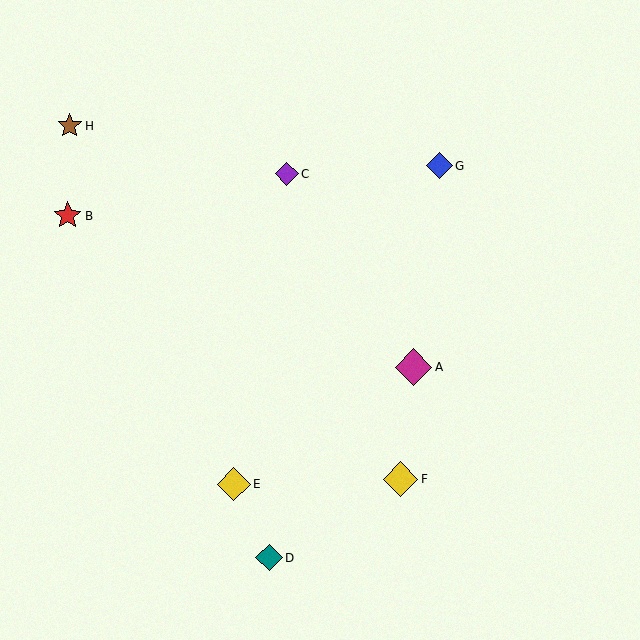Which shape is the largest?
The magenta diamond (labeled A) is the largest.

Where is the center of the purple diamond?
The center of the purple diamond is at (287, 174).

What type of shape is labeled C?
Shape C is a purple diamond.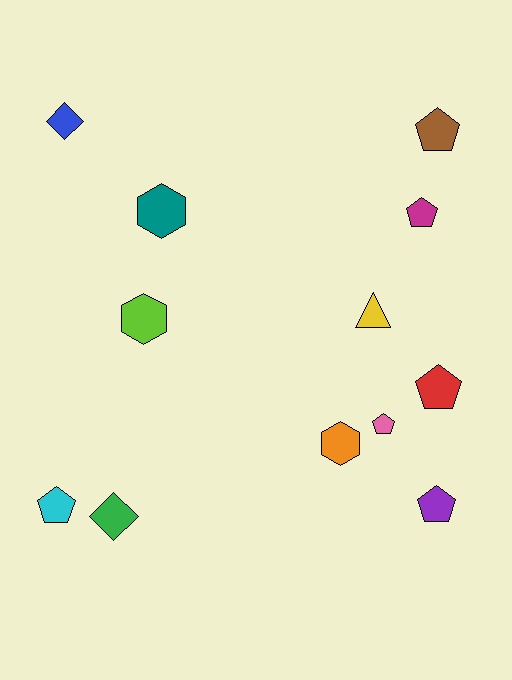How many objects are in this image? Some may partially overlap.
There are 12 objects.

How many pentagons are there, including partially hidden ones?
There are 6 pentagons.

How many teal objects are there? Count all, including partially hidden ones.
There is 1 teal object.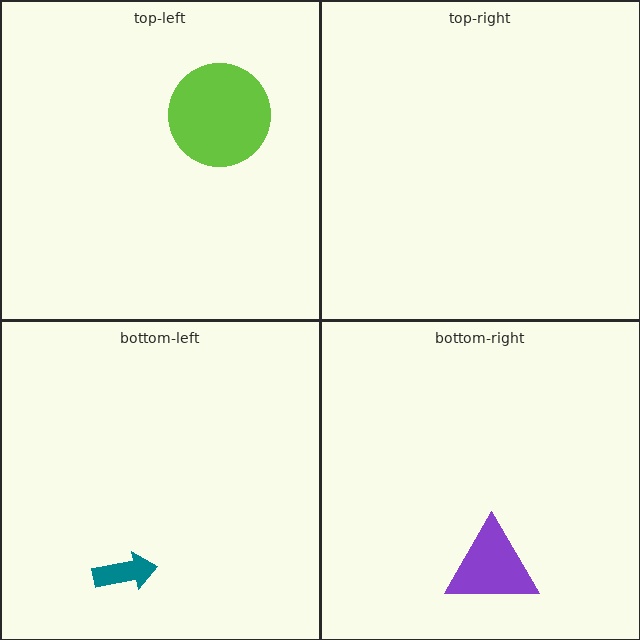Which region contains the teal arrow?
The bottom-left region.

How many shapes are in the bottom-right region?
1.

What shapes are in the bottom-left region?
The teal arrow.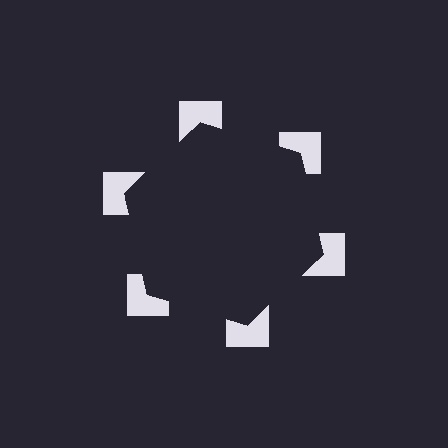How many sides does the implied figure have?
6 sides.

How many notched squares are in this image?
There are 6 — one at each vertex of the illusory hexagon.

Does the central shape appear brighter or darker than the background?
It typically appears slightly darker than the background, even though no actual brightness change is drawn.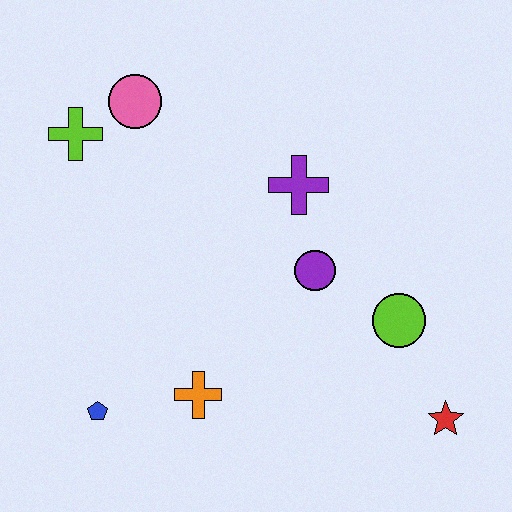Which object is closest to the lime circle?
The purple circle is closest to the lime circle.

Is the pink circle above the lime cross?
Yes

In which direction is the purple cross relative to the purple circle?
The purple cross is above the purple circle.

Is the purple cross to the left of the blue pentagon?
No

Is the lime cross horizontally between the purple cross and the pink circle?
No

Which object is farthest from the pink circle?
The red star is farthest from the pink circle.